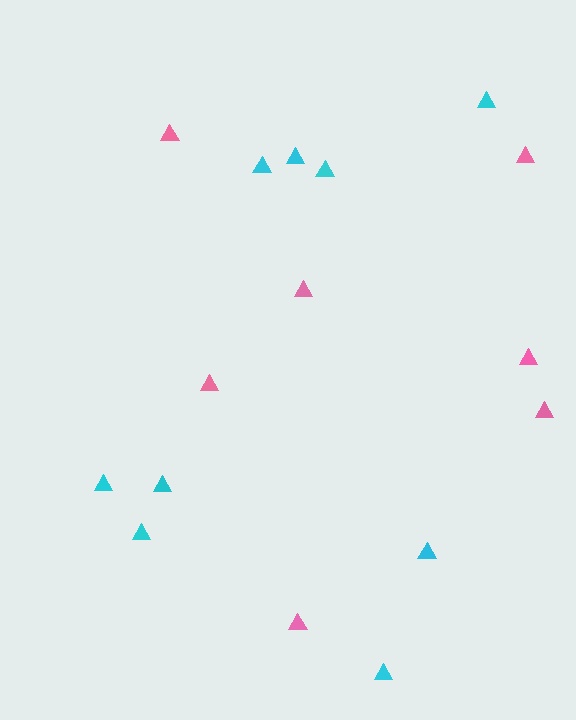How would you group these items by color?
There are 2 groups: one group of pink triangles (7) and one group of cyan triangles (9).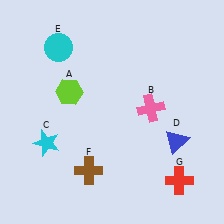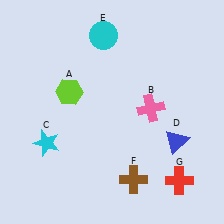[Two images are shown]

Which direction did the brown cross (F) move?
The brown cross (F) moved right.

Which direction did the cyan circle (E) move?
The cyan circle (E) moved right.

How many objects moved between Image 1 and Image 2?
2 objects moved between the two images.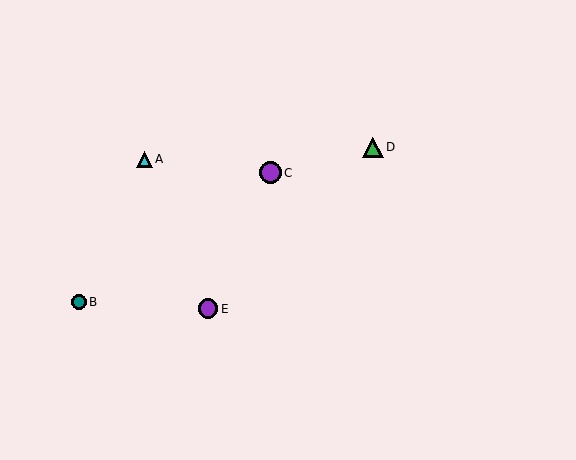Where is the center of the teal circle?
The center of the teal circle is at (79, 302).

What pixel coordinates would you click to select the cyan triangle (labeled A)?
Click at (144, 159) to select the cyan triangle A.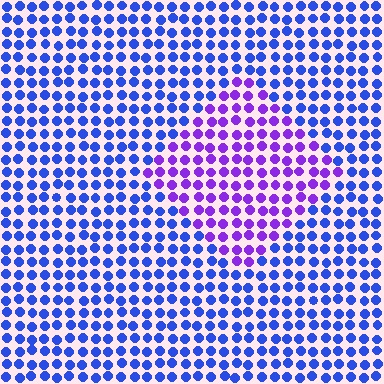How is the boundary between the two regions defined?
The boundary is defined purely by a slight shift in hue (about 44 degrees). Spacing, size, and orientation are identical on both sides.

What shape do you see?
I see a diamond.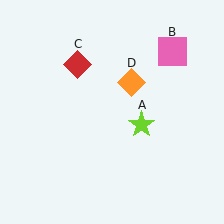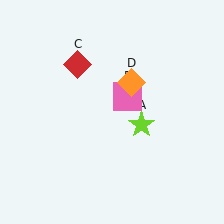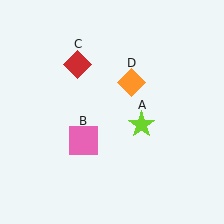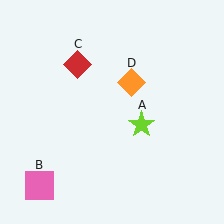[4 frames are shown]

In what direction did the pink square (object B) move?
The pink square (object B) moved down and to the left.